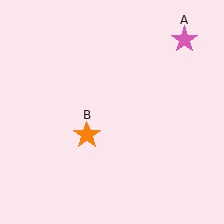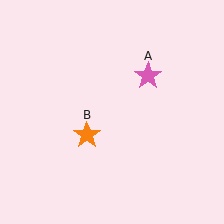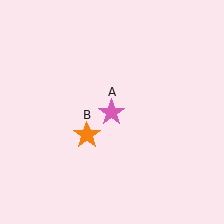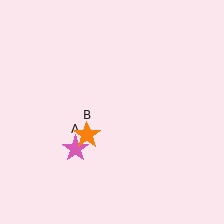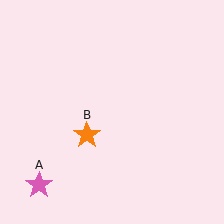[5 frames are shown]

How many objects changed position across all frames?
1 object changed position: pink star (object A).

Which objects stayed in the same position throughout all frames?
Orange star (object B) remained stationary.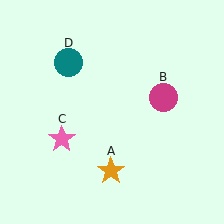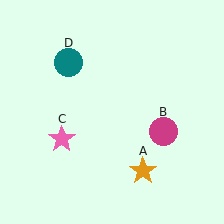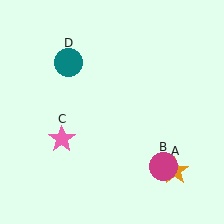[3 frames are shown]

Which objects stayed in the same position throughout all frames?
Pink star (object C) and teal circle (object D) remained stationary.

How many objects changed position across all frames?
2 objects changed position: orange star (object A), magenta circle (object B).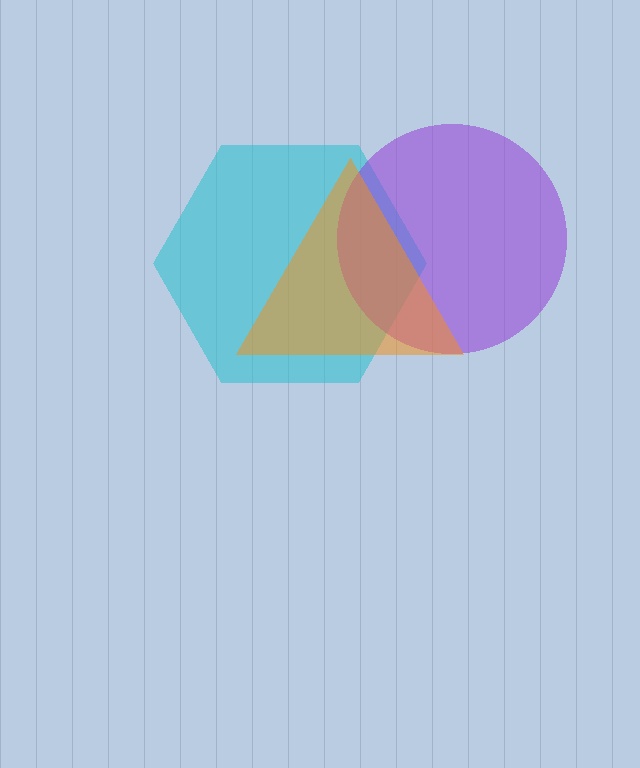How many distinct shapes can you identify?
There are 3 distinct shapes: a cyan hexagon, a purple circle, an orange triangle.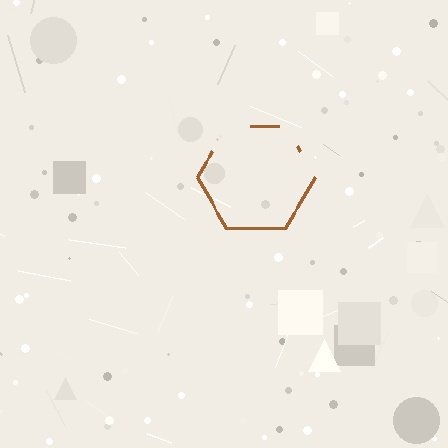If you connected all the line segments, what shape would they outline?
They would outline a hexagon.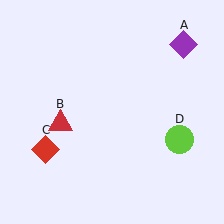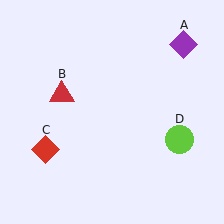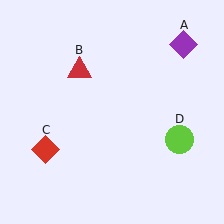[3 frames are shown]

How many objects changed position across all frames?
1 object changed position: red triangle (object B).